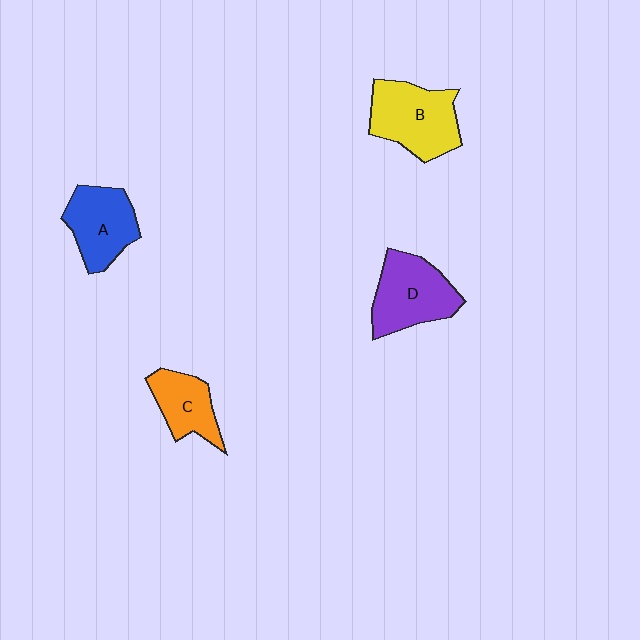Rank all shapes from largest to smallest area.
From largest to smallest: B (yellow), D (purple), A (blue), C (orange).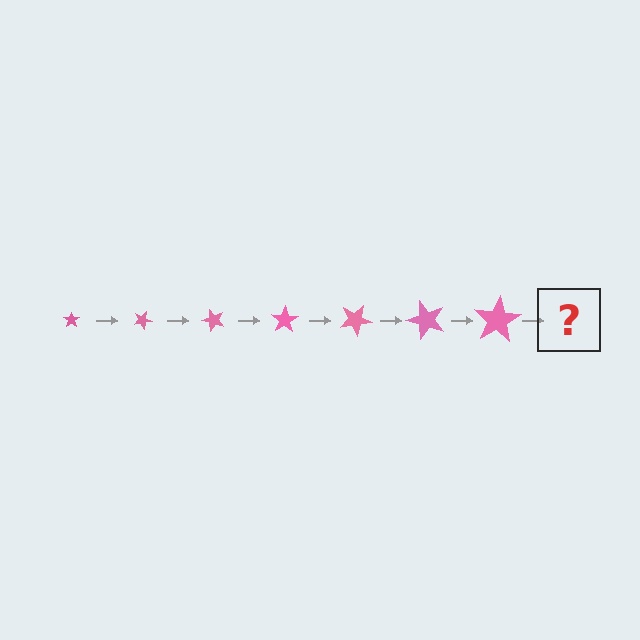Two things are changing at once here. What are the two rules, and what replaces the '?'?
The two rules are that the star grows larger each step and it rotates 25 degrees each step. The '?' should be a star, larger than the previous one and rotated 175 degrees from the start.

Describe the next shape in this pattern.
It should be a star, larger than the previous one and rotated 175 degrees from the start.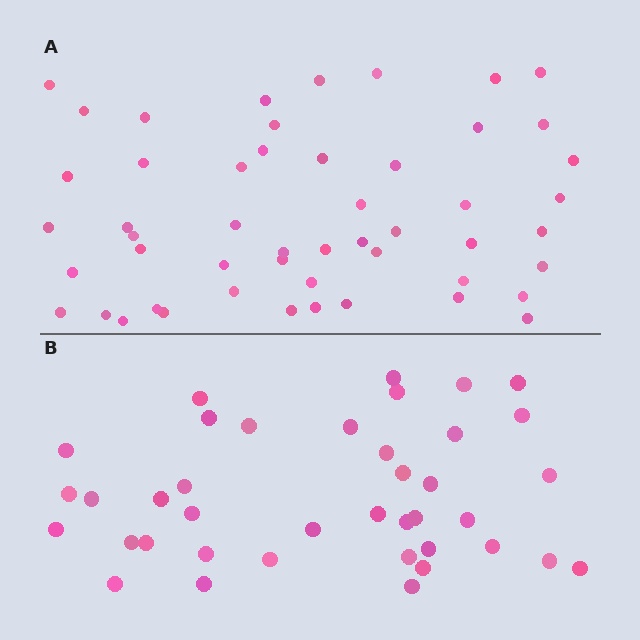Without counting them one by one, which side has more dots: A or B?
Region A (the top region) has more dots.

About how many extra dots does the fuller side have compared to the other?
Region A has roughly 12 or so more dots than region B.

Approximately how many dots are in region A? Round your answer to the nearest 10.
About 50 dots. (The exact count is 51, which rounds to 50.)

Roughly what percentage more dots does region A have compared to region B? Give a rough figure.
About 30% more.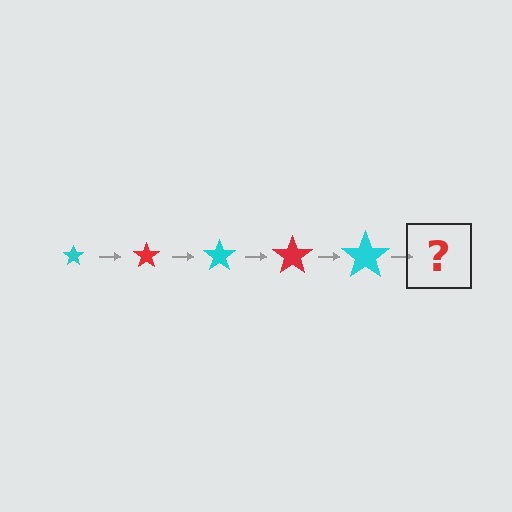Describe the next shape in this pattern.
It should be a red star, larger than the previous one.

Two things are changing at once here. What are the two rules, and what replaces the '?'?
The two rules are that the star grows larger each step and the color cycles through cyan and red. The '?' should be a red star, larger than the previous one.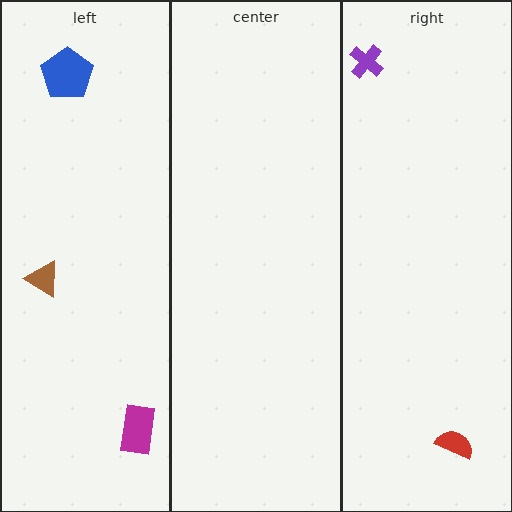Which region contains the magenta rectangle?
The left region.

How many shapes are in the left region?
3.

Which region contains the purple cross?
The right region.